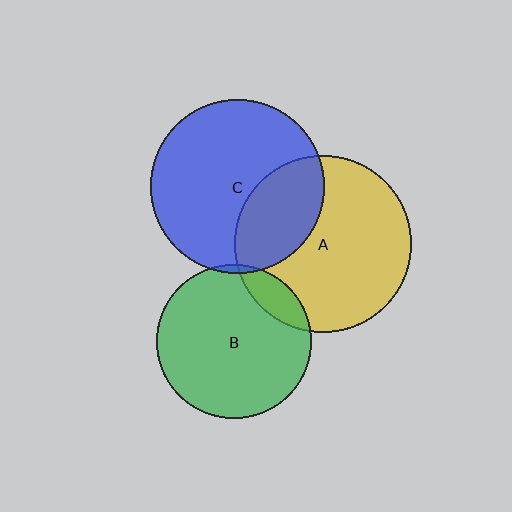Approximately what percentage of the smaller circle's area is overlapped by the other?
Approximately 30%.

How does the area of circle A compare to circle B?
Approximately 1.3 times.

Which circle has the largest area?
Circle A (yellow).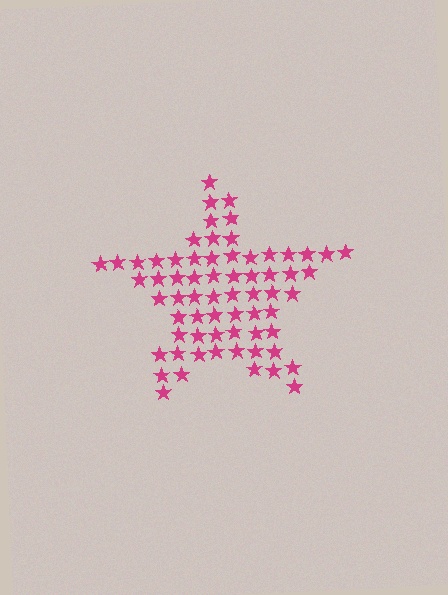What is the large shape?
The large shape is a star.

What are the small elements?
The small elements are stars.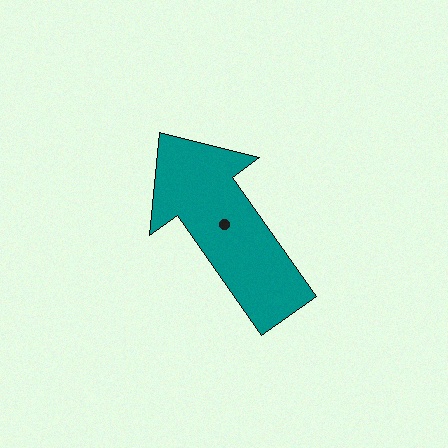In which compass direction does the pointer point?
Northwest.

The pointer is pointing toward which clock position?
Roughly 11 o'clock.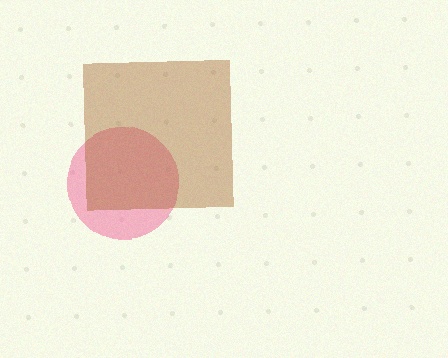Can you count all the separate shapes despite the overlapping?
Yes, there are 2 separate shapes.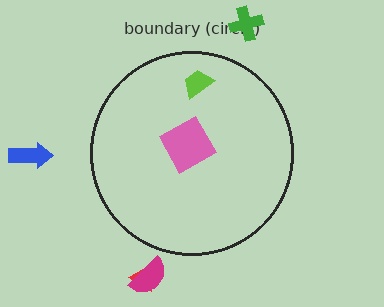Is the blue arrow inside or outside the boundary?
Outside.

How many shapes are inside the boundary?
2 inside, 4 outside.